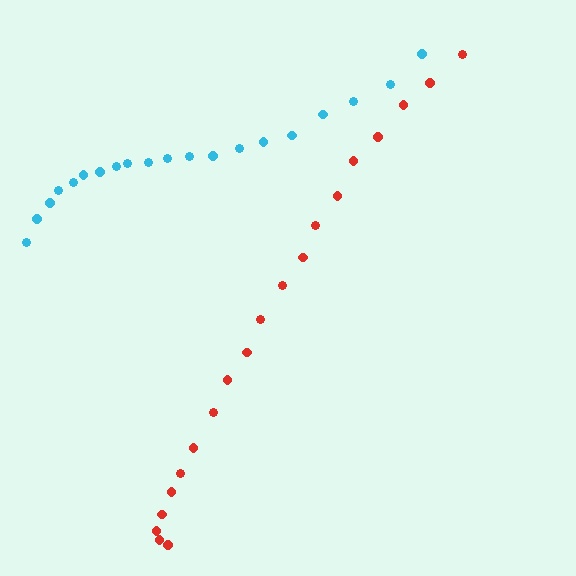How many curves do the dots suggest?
There are 2 distinct paths.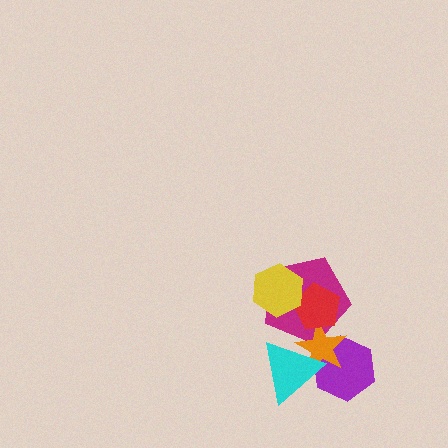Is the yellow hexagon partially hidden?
No, no other shape covers it.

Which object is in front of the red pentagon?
The yellow hexagon is in front of the red pentagon.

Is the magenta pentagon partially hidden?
Yes, it is partially covered by another shape.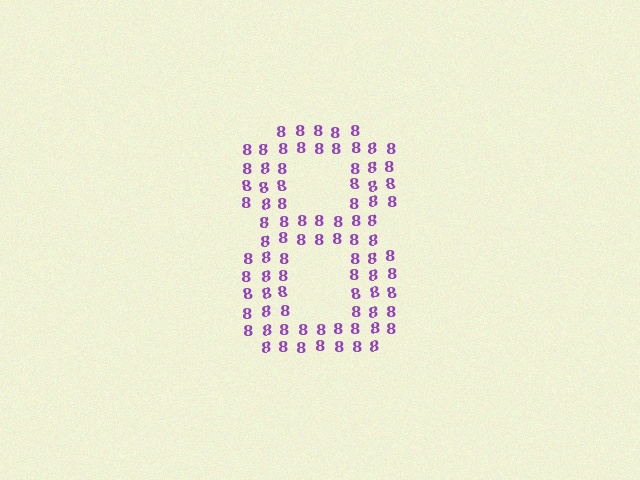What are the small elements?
The small elements are digit 8's.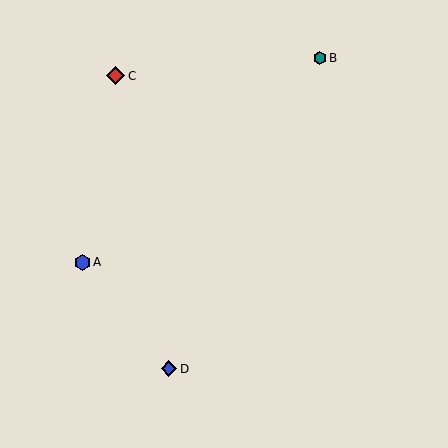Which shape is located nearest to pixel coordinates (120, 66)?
The red diamond (labeled C) at (116, 76) is nearest to that location.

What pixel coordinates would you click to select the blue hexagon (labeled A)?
Click at (82, 262) to select the blue hexagon A.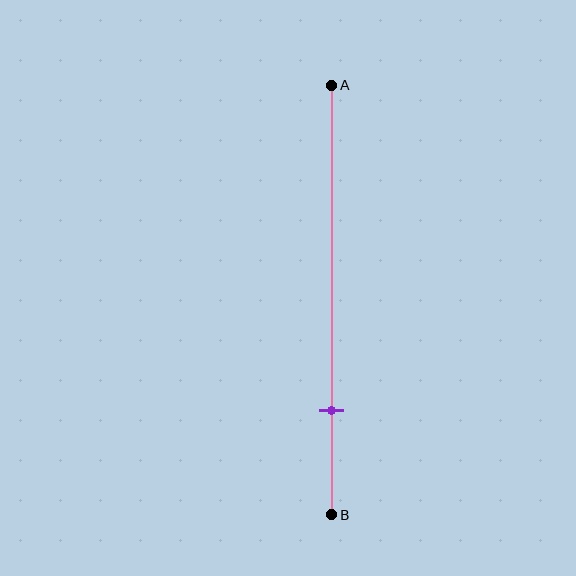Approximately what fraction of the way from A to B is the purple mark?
The purple mark is approximately 75% of the way from A to B.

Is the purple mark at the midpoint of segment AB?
No, the mark is at about 75% from A, not at the 50% midpoint.